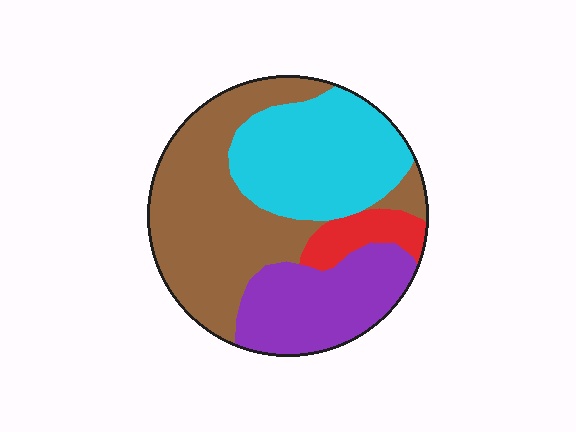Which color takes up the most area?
Brown, at roughly 40%.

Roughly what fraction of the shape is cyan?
Cyan takes up about one quarter (1/4) of the shape.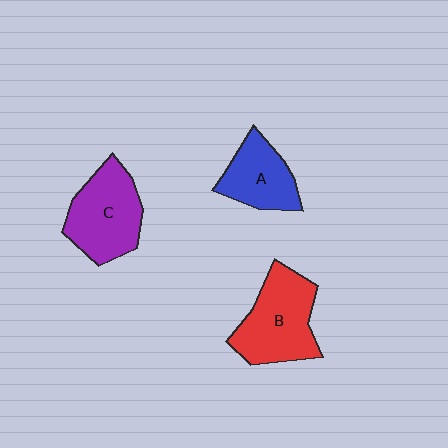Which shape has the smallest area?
Shape A (blue).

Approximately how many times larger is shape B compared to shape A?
Approximately 1.4 times.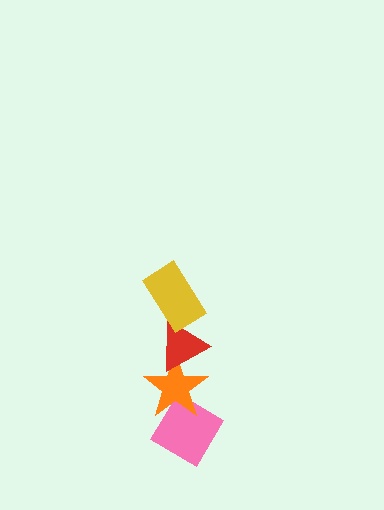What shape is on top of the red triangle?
The yellow rectangle is on top of the red triangle.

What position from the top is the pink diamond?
The pink diamond is 4th from the top.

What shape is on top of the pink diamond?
The orange star is on top of the pink diamond.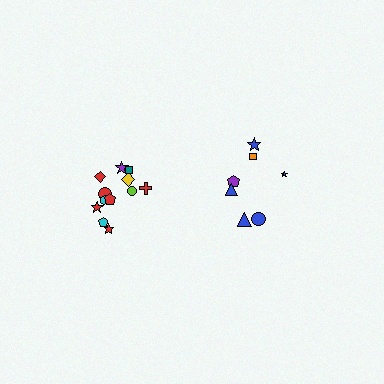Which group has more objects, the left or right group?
The left group.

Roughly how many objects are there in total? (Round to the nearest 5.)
Roughly 20 objects in total.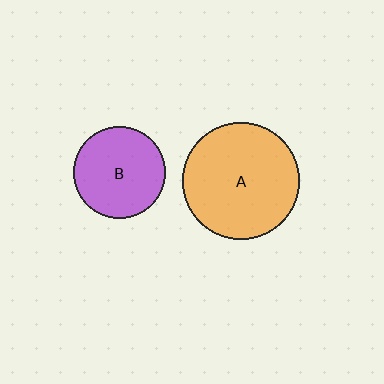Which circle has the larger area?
Circle A (orange).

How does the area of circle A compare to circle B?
Approximately 1.6 times.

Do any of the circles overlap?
No, none of the circles overlap.